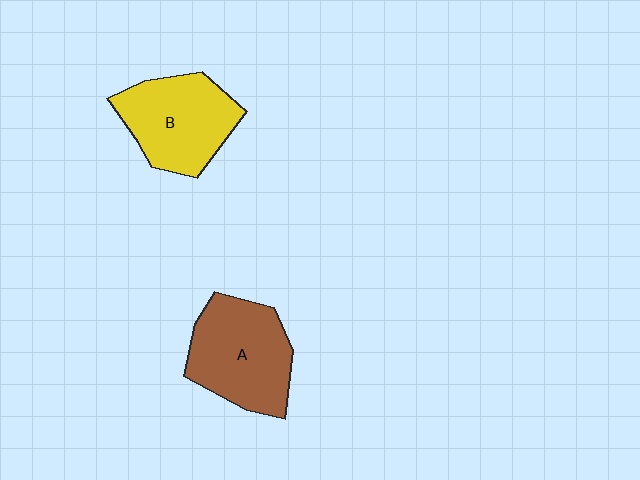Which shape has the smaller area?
Shape B (yellow).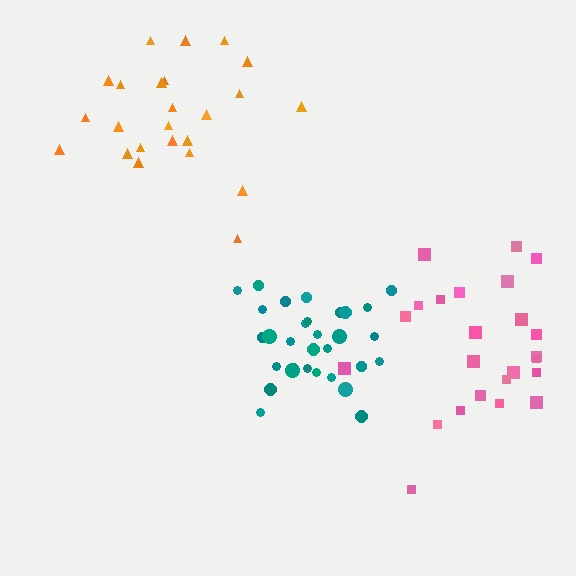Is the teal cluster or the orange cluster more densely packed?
Teal.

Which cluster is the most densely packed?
Teal.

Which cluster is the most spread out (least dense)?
Orange.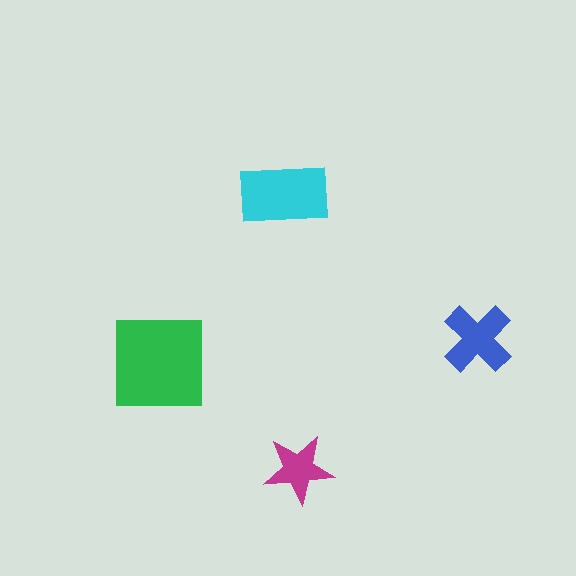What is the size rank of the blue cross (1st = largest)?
3rd.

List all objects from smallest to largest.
The magenta star, the blue cross, the cyan rectangle, the green square.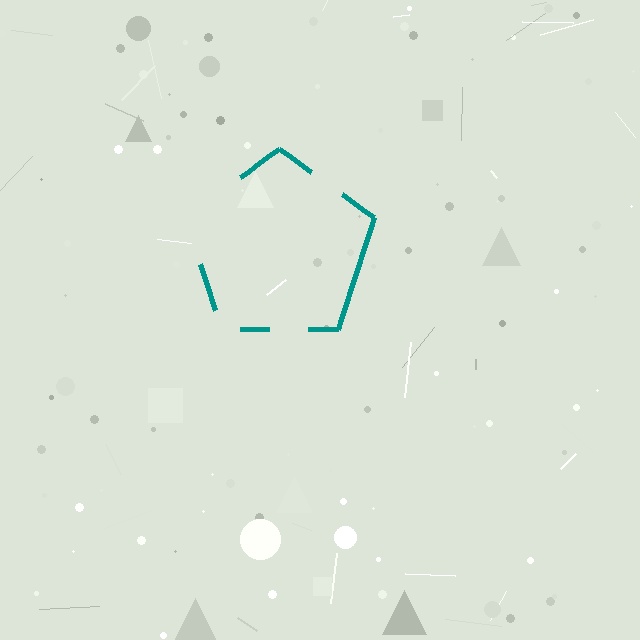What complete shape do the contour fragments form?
The contour fragments form a pentagon.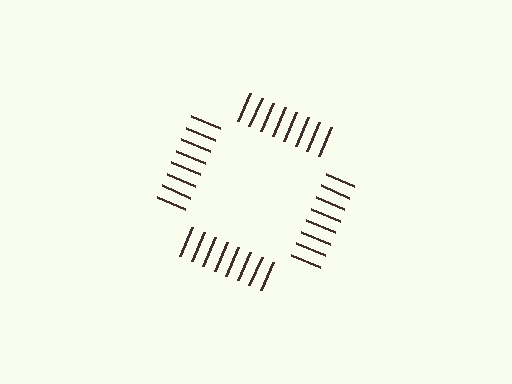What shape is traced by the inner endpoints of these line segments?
An illusory square — the line segments terminate on its edges but no continuous stroke is drawn.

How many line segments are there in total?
32 — 8 along each of the 4 edges.